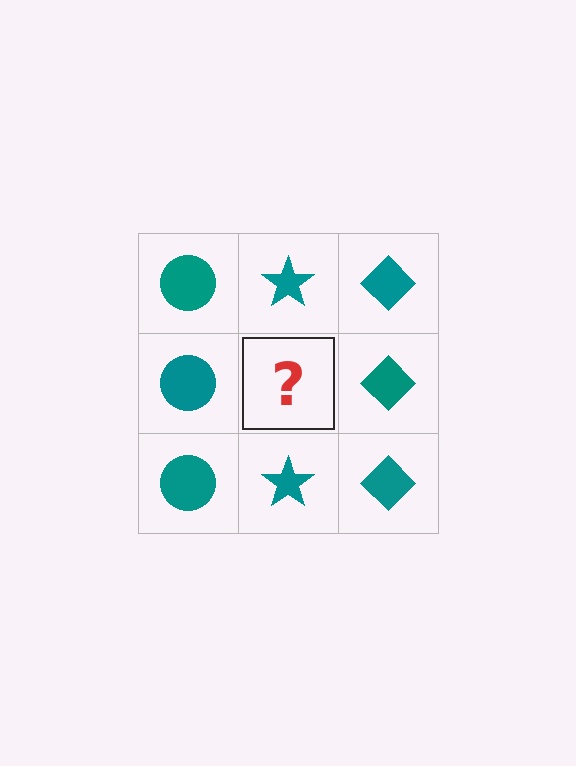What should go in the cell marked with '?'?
The missing cell should contain a teal star.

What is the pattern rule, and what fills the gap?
The rule is that each column has a consistent shape. The gap should be filled with a teal star.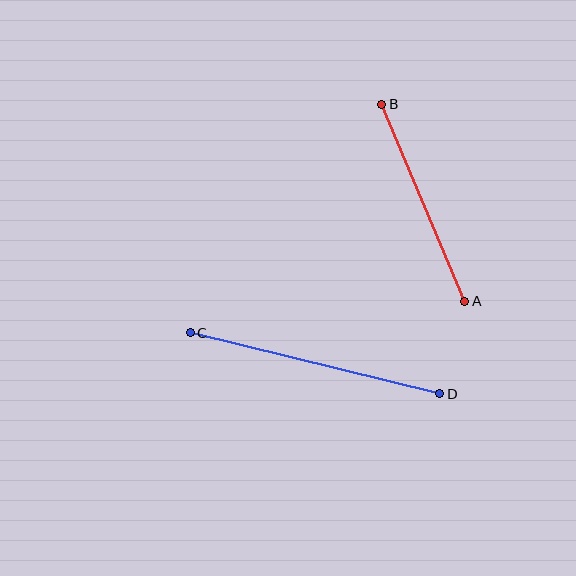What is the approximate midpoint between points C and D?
The midpoint is at approximately (315, 363) pixels.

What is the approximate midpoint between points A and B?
The midpoint is at approximately (423, 203) pixels.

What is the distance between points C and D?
The distance is approximately 257 pixels.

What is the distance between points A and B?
The distance is approximately 214 pixels.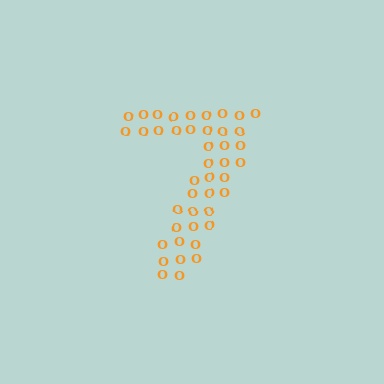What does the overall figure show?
The overall figure shows the digit 7.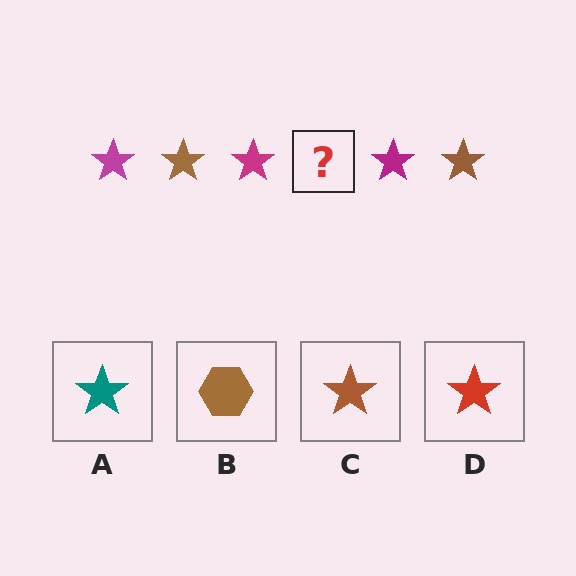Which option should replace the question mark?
Option C.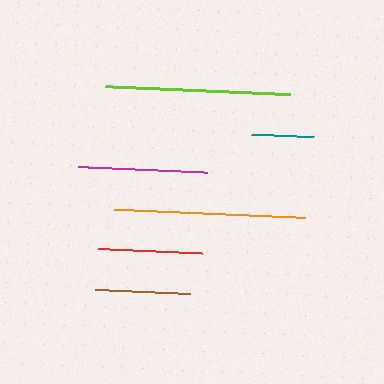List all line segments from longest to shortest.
From longest to shortest: orange, lime, magenta, red, brown, teal.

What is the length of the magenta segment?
The magenta segment is approximately 129 pixels long.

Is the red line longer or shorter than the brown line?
The red line is longer than the brown line.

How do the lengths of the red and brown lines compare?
The red and brown lines are approximately the same length.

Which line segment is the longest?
The orange line is the longest at approximately 191 pixels.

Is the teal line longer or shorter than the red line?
The red line is longer than the teal line.